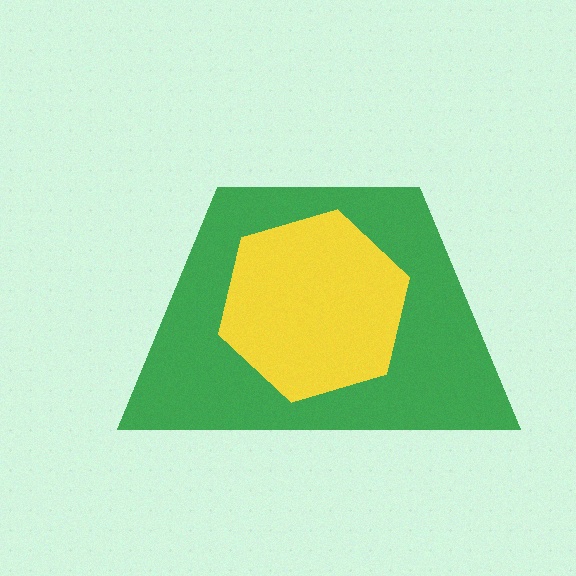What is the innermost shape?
The yellow hexagon.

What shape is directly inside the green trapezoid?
The yellow hexagon.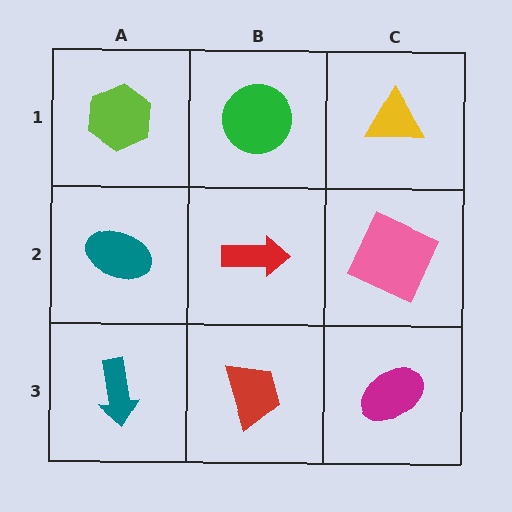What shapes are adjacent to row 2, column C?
A yellow triangle (row 1, column C), a magenta ellipse (row 3, column C), a red arrow (row 2, column B).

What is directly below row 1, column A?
A teal ellipse.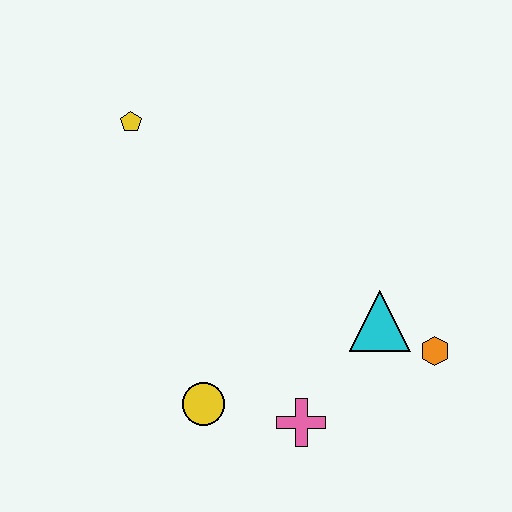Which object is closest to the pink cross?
The yellow circle is closest to the pink cross.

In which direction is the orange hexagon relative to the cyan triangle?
The orange hexagon is to the right of the cyan triangle.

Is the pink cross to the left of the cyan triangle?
Yes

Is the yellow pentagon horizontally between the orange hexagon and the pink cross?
No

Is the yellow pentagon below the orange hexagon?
No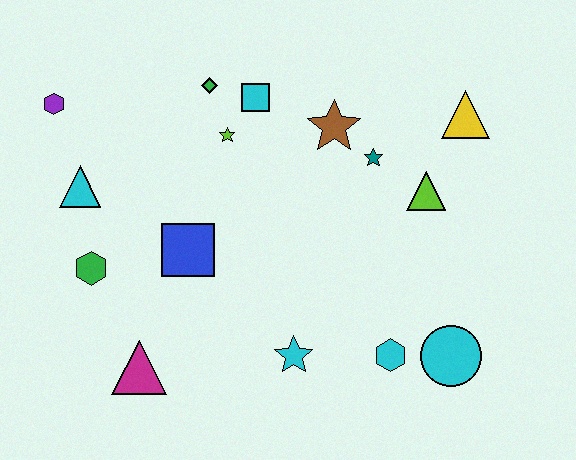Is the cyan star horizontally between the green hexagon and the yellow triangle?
Yes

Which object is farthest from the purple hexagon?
The cyan circle is farthest from the purple hexagon.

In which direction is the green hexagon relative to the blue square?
The green hexagon is to the left of the blue square.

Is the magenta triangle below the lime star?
Yes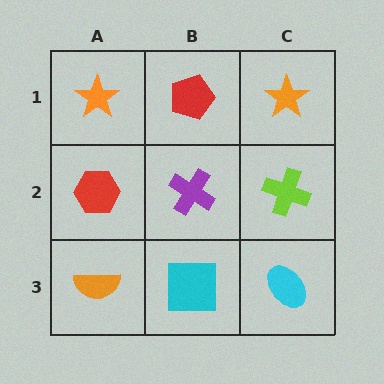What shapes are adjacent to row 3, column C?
A lime cross (row 2, column C), a cyan square (row 3, column B).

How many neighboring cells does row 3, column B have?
3.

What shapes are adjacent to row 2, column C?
An orange star (row 1, column C), a cyan ellipse (row 3, column C), a purple cross (row 2, column B).